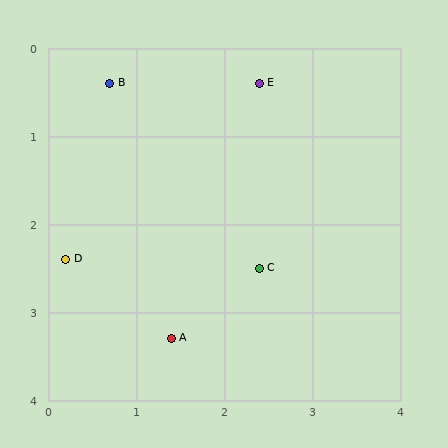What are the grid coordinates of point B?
Point B is at approximately (0.7, 0.4).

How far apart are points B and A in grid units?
Points B and A are about 3.0 grid units apart.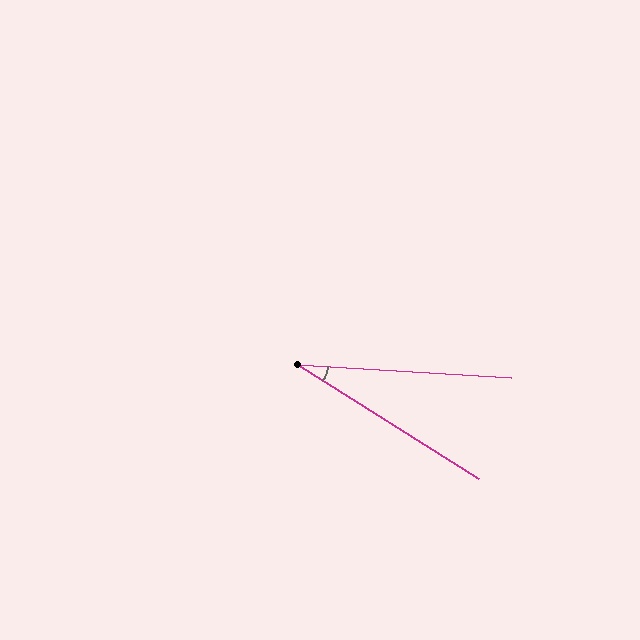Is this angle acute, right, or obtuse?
It is acute.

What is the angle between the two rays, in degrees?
Approximately 29 degrees.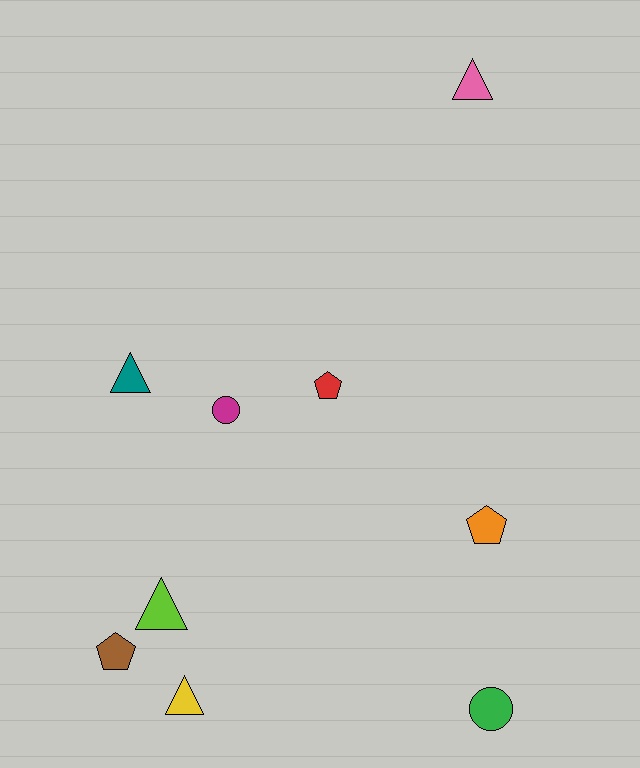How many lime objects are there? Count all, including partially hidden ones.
There is 1 lime object.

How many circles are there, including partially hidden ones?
There are 2 circles.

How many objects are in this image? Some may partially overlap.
There are 9 objects.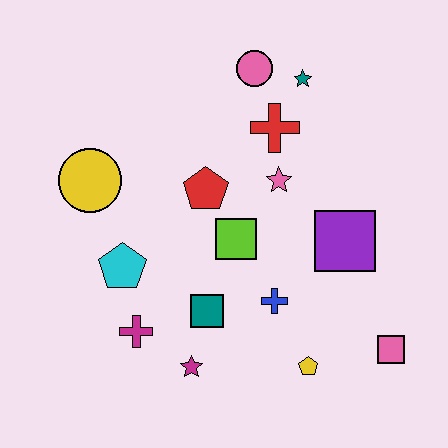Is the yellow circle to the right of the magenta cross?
No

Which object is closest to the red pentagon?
The lime square is closest to the red pentagon.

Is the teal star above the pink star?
Yes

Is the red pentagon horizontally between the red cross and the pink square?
No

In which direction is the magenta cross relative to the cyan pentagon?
The magenta cross is below the cyan pentagon.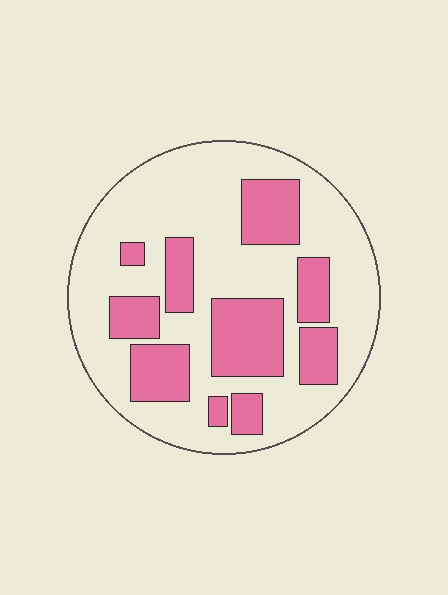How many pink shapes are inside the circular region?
10.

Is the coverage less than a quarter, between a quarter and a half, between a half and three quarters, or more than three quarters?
Between a quarter and a half.